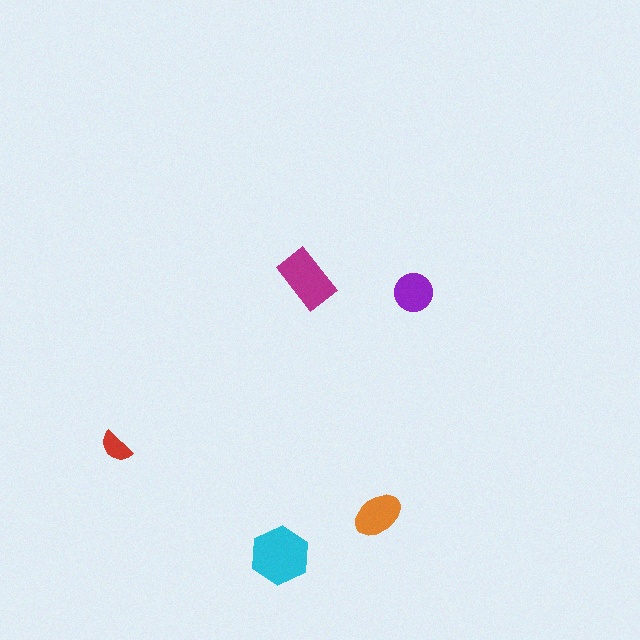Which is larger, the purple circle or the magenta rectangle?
The magenta rectangle.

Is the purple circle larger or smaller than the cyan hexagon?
Smaller.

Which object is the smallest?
The red semicircle.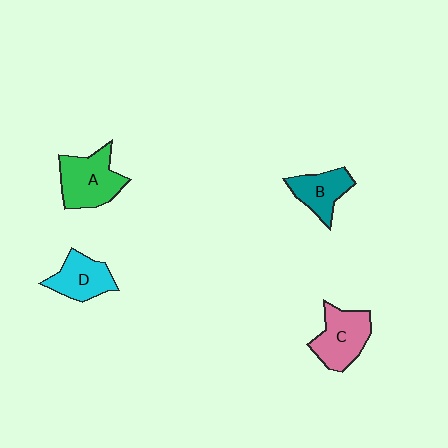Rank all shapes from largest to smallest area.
From largest to smallest: A (green), C (pink), D (cyan), B (teal).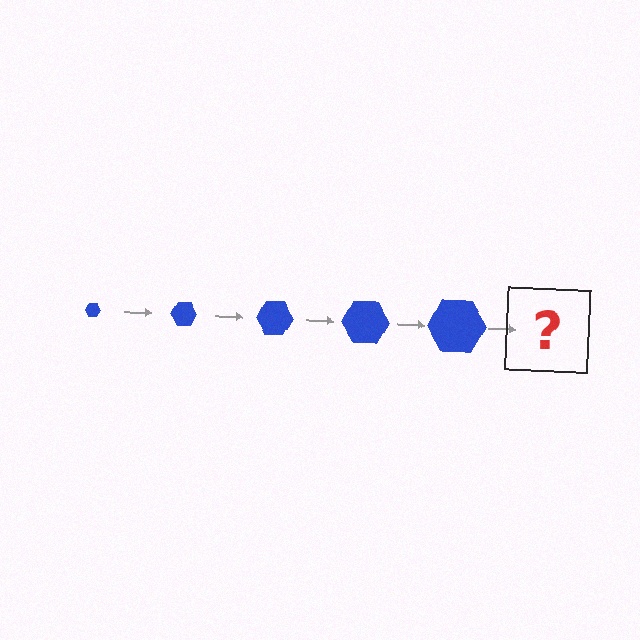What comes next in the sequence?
The next element should be a blue hexagon, larger than the previous one.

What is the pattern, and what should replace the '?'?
The pattern is that the hexagon gets progressively larger each step. The '?' should be a blue hexagon, larger than the previous one.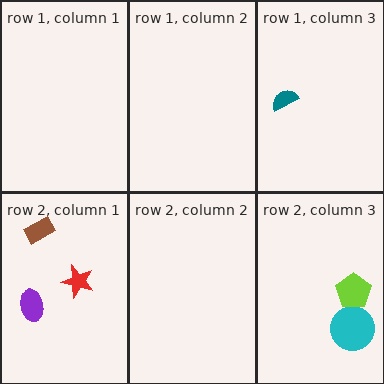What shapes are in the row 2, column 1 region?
The red star, the brown rectangle, the purple ellipse.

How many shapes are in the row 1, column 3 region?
1.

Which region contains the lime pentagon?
The row 2, column 3 region.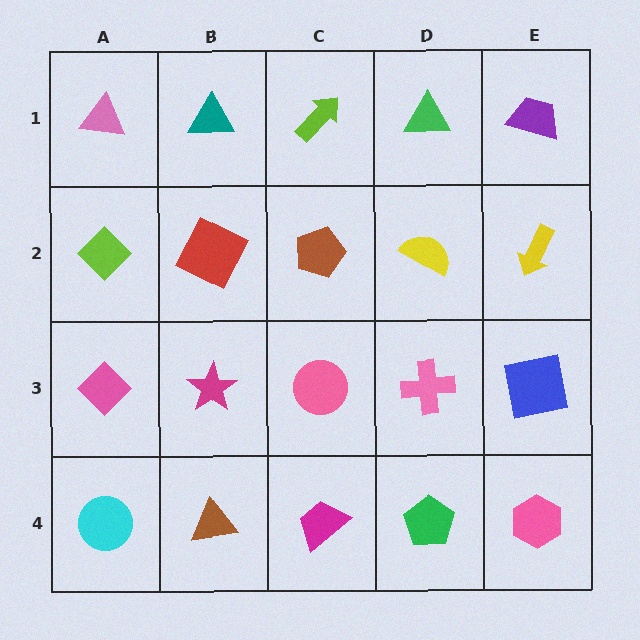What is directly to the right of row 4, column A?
A brown triangle.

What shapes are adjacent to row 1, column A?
A lime diamond (row 2, column A), a teal triangle (row 1, column B).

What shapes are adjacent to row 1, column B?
A red square (row 2, column B), a pink triangle (row 1, column A), a lime arrow (row 1, column C).